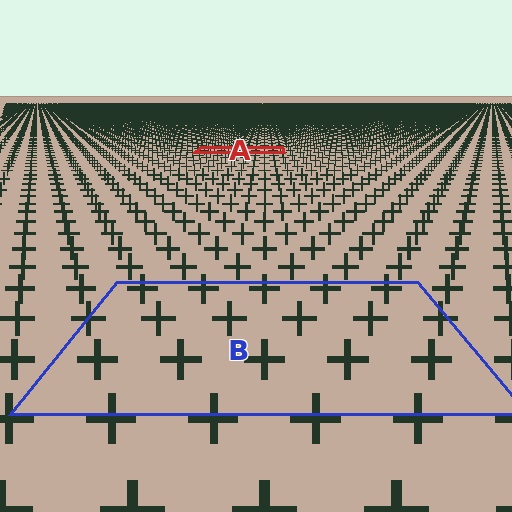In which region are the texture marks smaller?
The texture marks are smaller in region A, because it is farther away.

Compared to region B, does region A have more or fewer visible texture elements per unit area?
Region A has more texture elements per unit area — they are packed more densely because it is farther away.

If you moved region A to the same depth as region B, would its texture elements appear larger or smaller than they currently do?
They would appear larger. At a closer depth, the same texture elements are projected at a bigger on-screen size.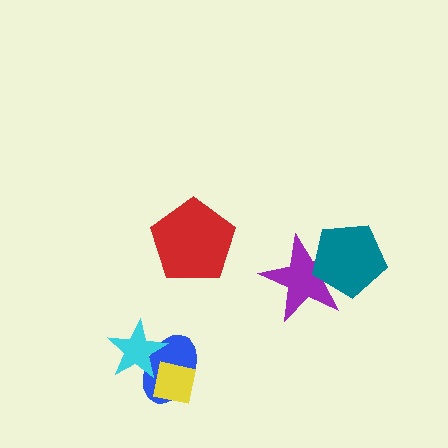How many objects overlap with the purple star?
1 object overlaps with the purple star.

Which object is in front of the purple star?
The teal pentagon is in front of the purple star.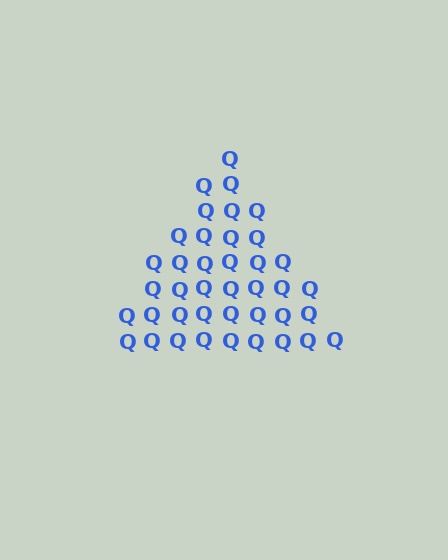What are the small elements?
The small elements are letter Q's.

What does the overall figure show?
The overall figure shows a triangle.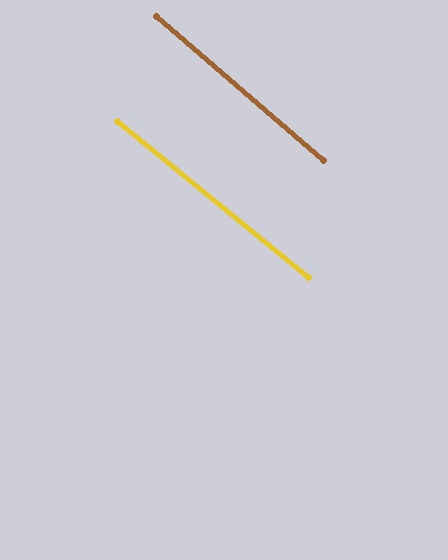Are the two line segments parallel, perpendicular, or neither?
Parallel — their directions differ by only 1.4°.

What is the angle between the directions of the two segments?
Approximately 1 degree.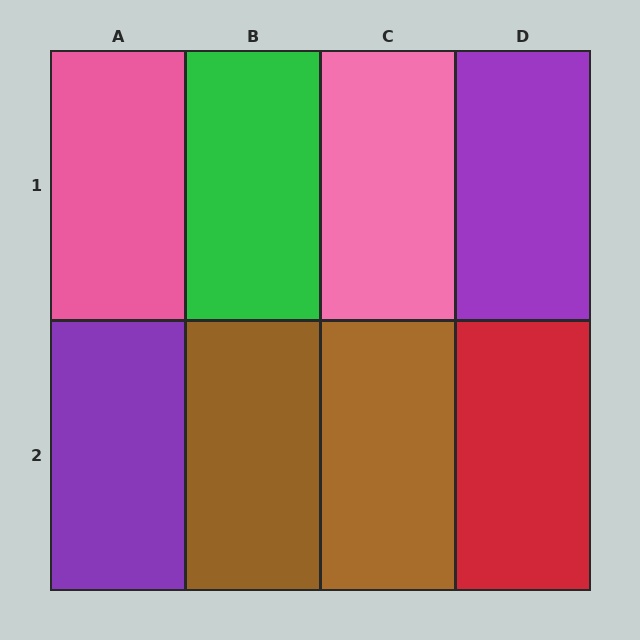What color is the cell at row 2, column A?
Purple.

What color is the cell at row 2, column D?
Red.